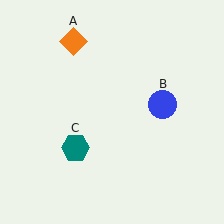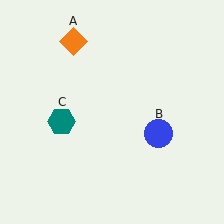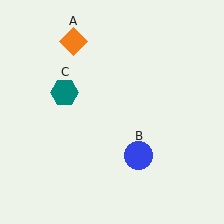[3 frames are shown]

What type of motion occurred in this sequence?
The blue circle (object B), teal hexagon (object C) rotated clockwise around the center of the scene.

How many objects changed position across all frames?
2 objects changed position: blue circle (object B), teal hexagon (object C).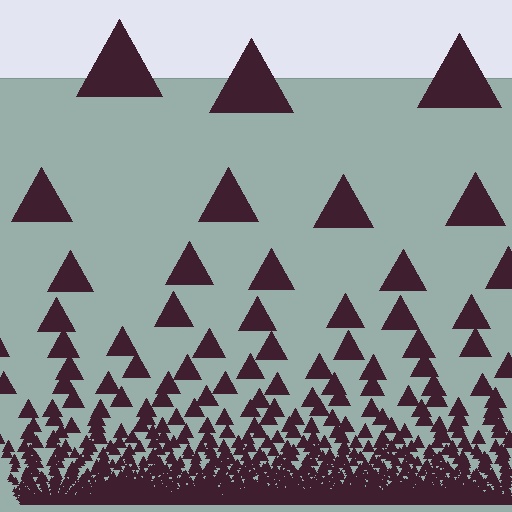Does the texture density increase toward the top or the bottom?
Density increases toward the bottom.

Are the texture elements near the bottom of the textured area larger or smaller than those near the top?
Smaller. The gradient is inverted — elements near the bottom are smaller and denser.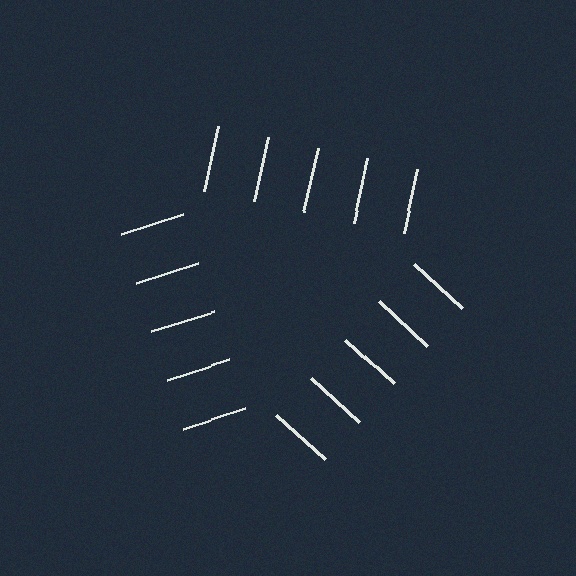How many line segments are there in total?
15 — 5 along each of the 3 edges.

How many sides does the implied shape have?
3 sides — the line-ends trace a triangle.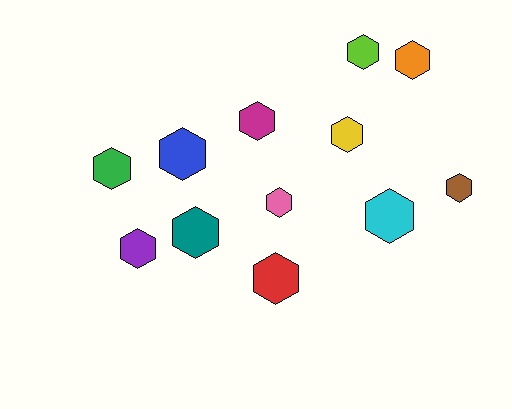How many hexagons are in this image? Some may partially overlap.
There are 12 hexagons.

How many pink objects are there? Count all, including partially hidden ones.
There is 1 pink object.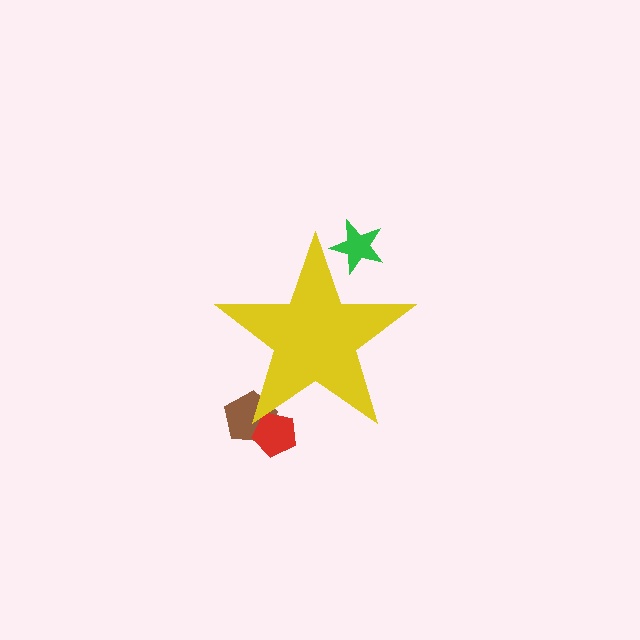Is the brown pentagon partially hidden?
Yes, the brown pentagon is partially hidden behind the yellow star.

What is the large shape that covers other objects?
A yellow star.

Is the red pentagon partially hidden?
Yes, the red pentagon is partially hidden behind the yellow star.